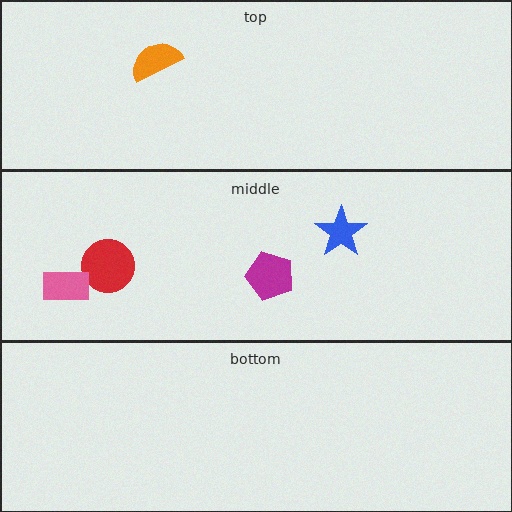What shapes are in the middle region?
The red circle, the magenta pentagon, the pink rectangle, the blue star.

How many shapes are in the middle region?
4.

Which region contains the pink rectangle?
The middle region.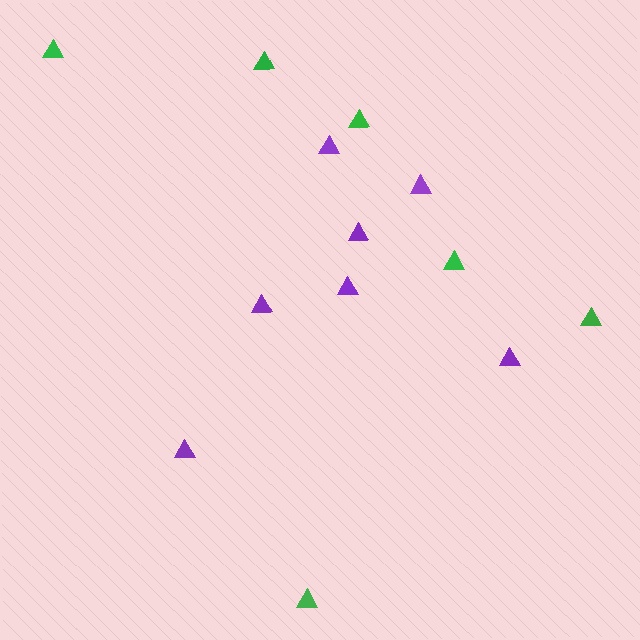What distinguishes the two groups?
There are 2 groups: one group of purple triangles (7) and one group of green triangles (6).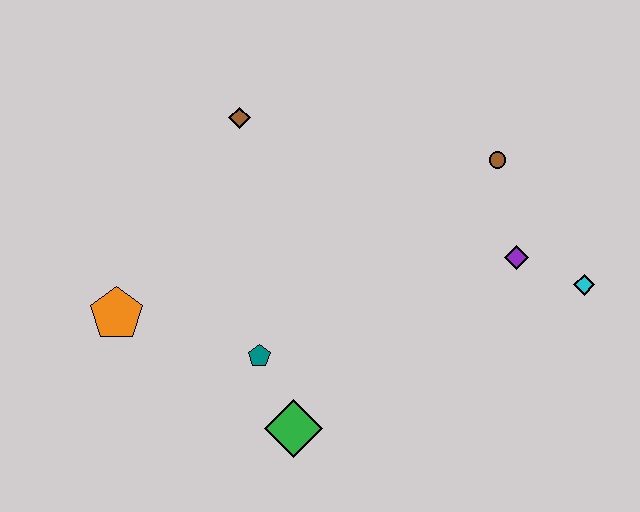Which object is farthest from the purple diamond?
The orange pentagon is farthest from the purple diamond.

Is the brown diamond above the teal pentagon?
Yes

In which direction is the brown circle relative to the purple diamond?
The brown circle is above the purple diamond.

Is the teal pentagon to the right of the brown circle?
No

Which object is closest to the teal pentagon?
The green diamond is closest to the teal pentagon.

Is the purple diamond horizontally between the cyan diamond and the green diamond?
Yes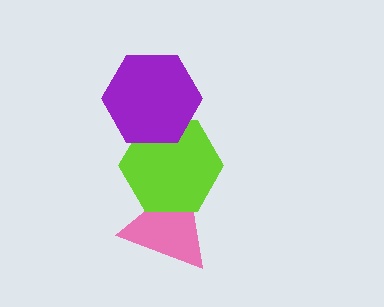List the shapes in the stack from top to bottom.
From top to bottom: the purple hexagon, the lime hexagon, the pink triangle.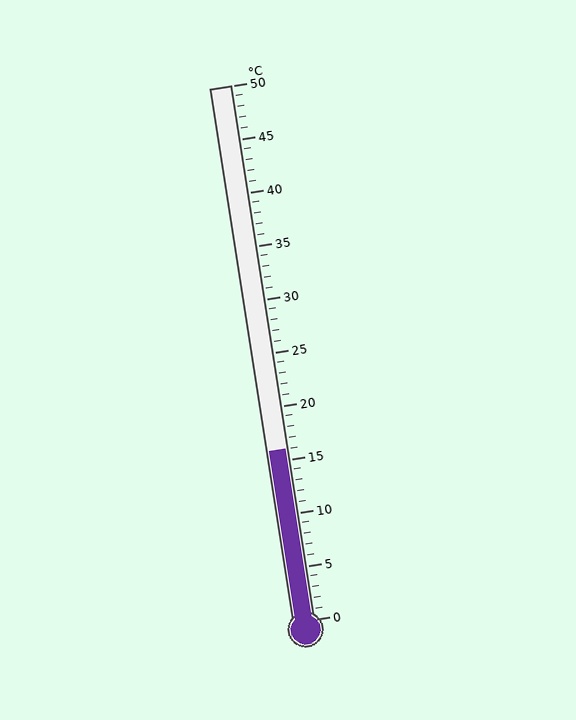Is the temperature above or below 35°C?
The temperature is below 35°C.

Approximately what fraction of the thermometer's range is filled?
The thermometer is filled to approximately 30% of its range.